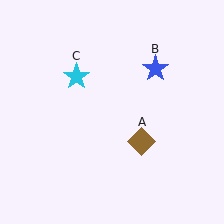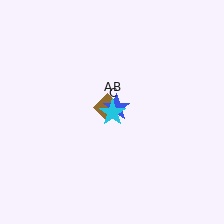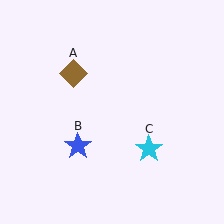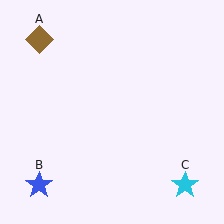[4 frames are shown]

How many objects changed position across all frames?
3 objects changed position: brown diamond (object A), blue star (object B), cyan star (object C).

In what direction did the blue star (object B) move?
The blue star (object B) moved down and to the left.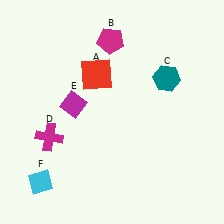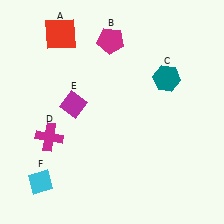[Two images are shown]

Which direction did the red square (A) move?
The red square (A) moved up.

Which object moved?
The red square (A) moved up.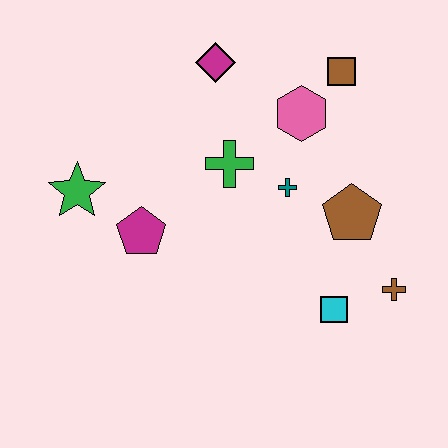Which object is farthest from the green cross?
The brown cross is farthest from the green cross.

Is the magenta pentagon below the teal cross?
Yes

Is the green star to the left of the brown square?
Yes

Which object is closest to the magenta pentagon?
The green star is closest to the magenta pentagon.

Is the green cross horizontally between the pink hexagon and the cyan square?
No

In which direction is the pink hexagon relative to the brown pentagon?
The pink hexagon is above the brown pentagon.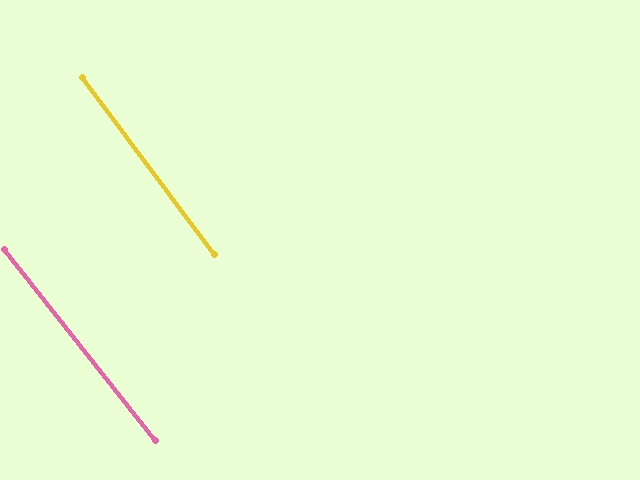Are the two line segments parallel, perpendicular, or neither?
Parallel — their directions differ by only 1.6°.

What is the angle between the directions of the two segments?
Approximately 2 degrees.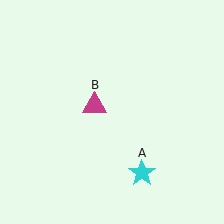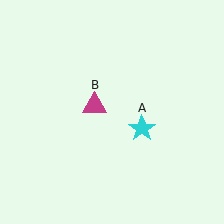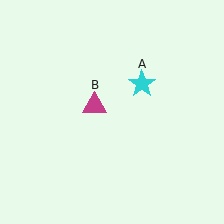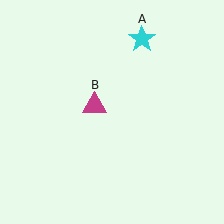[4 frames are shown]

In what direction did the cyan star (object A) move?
The cyan star (object A) moved up.